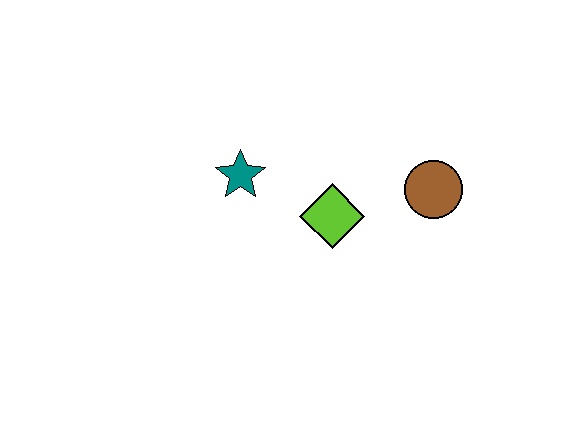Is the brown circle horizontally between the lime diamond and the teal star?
No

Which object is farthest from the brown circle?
The teal star is farthest from the brown circle.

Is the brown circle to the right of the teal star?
Yes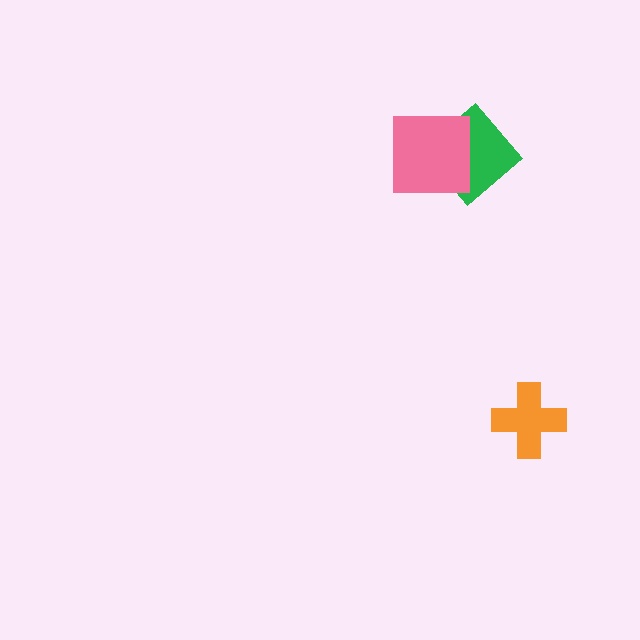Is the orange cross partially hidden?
No, no other shape covers it.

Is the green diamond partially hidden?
Yes, it is partially covered by another shape.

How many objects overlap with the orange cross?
0 objects overlap with the orange cross.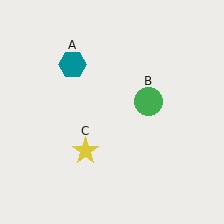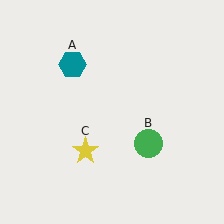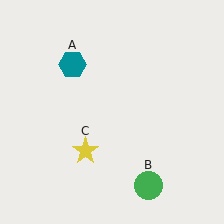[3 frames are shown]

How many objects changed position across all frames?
1 object changed position: green circle (object B).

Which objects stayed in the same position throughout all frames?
Teal hexagon (object A) and yellow star (object C) remained stationary.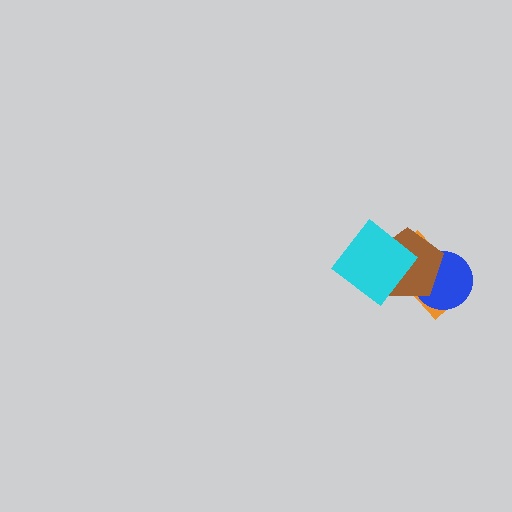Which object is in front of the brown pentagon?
The cyan diamond is in front of the brown pentagon.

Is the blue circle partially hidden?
Yes, it is partially covered by another shape.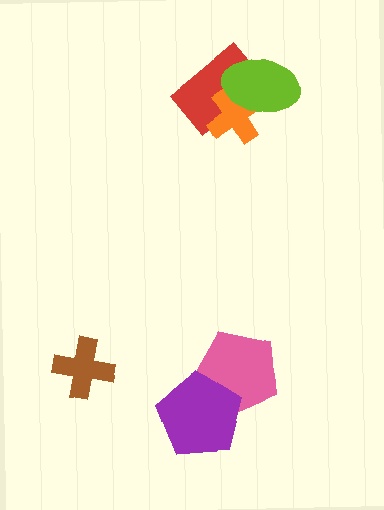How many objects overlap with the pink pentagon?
1 object overlaps with the pink pentagon.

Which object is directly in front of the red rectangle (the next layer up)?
The orange cross is directly in front of the red rectangle.